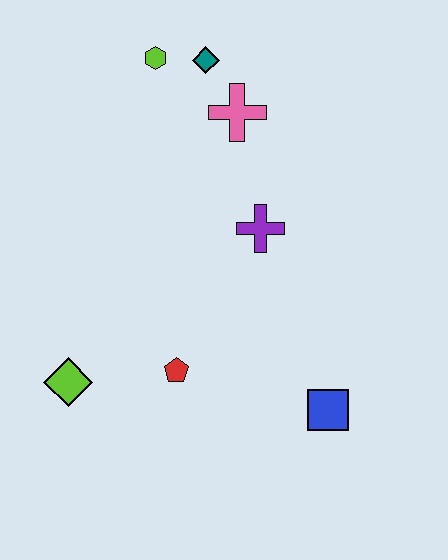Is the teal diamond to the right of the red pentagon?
Yes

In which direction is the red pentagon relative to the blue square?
The red pentagon is to the left of the blue square.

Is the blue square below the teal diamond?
Yes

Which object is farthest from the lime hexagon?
The blue square is farthest from the lime hexagon.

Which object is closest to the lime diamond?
The red pentagon is closest to the lime diamond.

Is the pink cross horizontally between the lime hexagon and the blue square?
Yes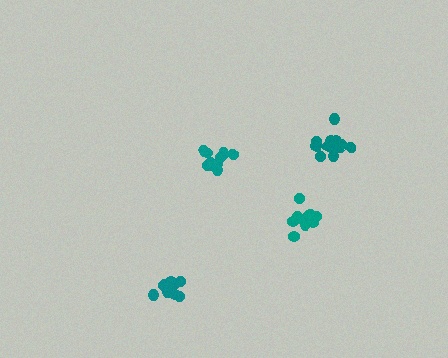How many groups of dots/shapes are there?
There are 4 groups.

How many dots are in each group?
Group 1: 14 dots, Group 2: 10 dots, Group 3: 12 dots, Group 4: 10 dots (46 total).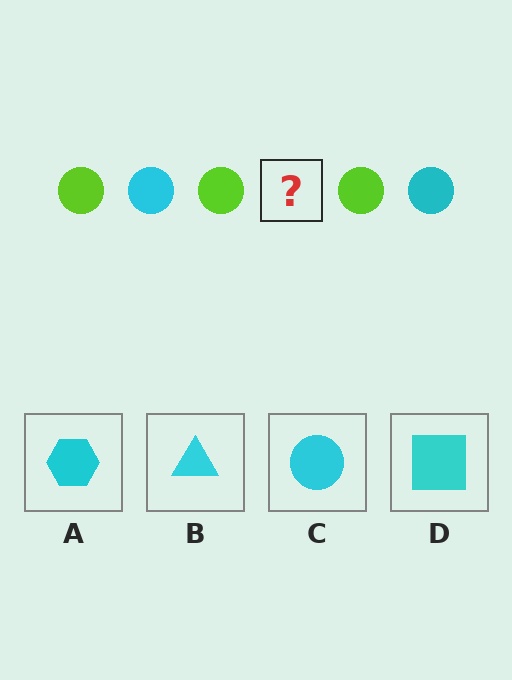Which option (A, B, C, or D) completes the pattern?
C.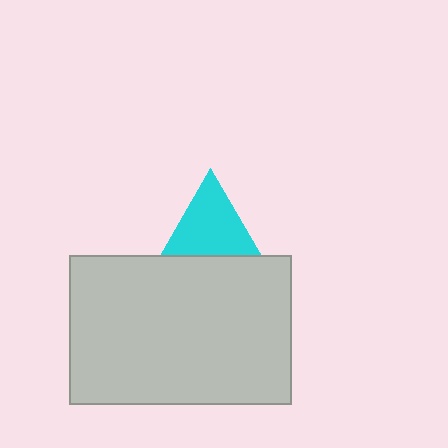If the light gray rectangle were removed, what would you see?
You would see the complete cyan triangle.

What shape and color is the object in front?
The object in front is a light gray rectangle.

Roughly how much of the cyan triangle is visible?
About half of it is visible (roughly 64%).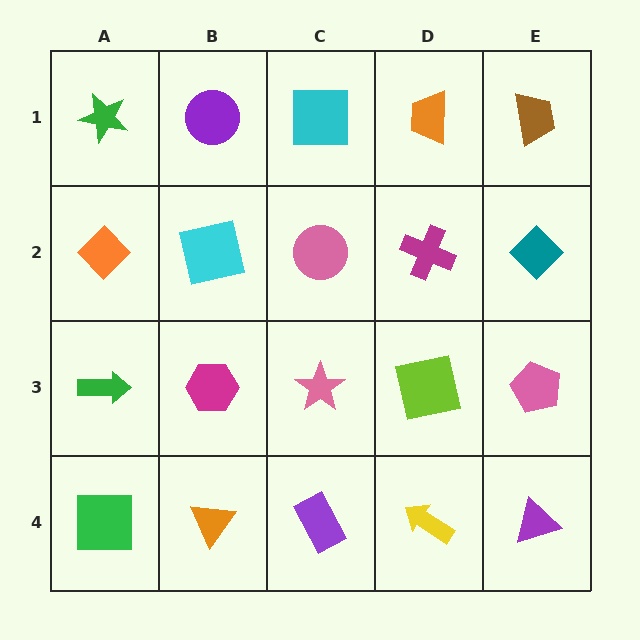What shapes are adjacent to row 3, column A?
An orange diamond (row 2, column A), a green square (row 4, column A), a magenta hexagon (row 3, column B).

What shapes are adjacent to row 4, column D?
A lime square (row 3, column D), a purple rectangle (row 4, column C), a purple triangle (row 4, column E).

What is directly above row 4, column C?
A pink star.